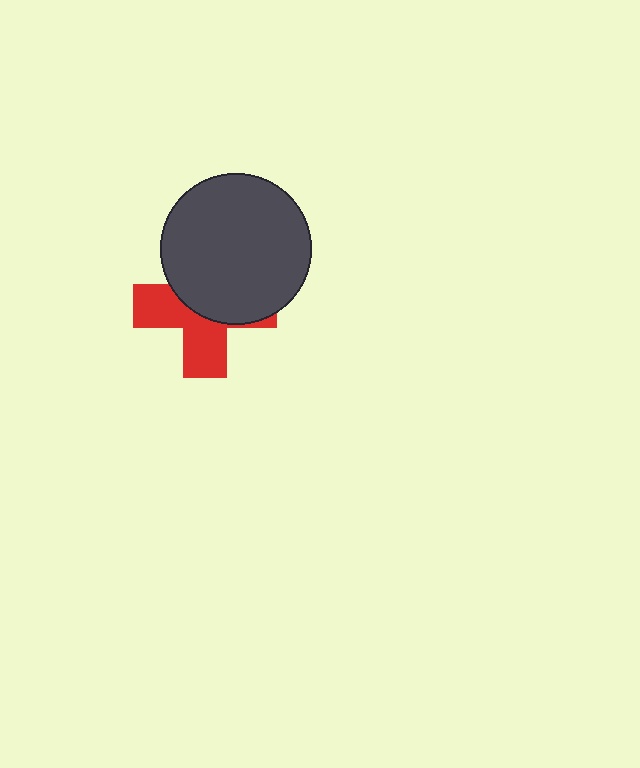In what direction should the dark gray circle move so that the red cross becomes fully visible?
The dark gray circle should move up. That is the shortest direction to clear the overlap and leave the red cross fully visible.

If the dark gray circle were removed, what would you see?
You would see the complete red cross.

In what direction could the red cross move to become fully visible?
The red cross could move down. That would shift it out from behind the dark gray circle entirely.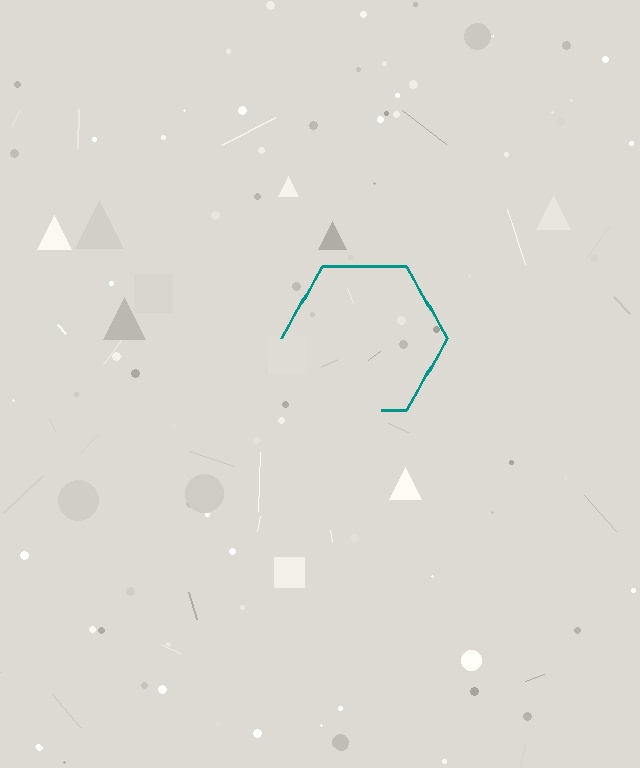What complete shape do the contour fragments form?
The contour fragments form a hexagon.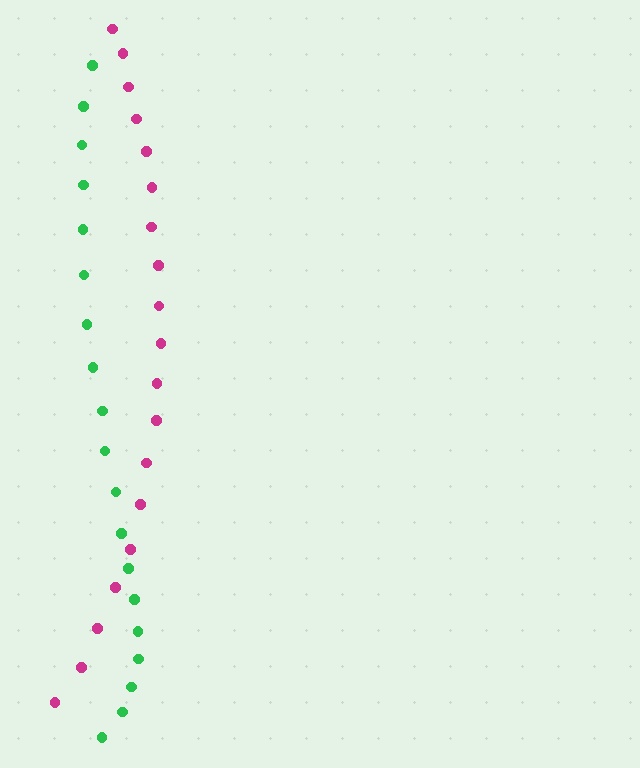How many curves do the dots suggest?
There are 2 distinct paths.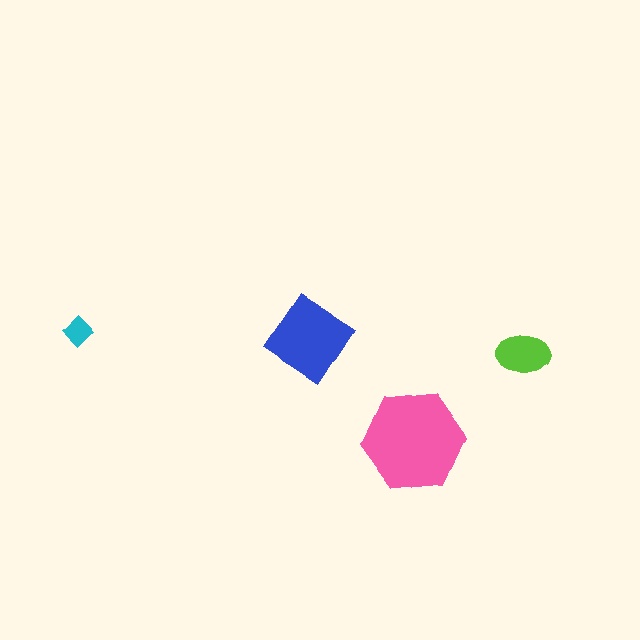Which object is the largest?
The pink hexagon.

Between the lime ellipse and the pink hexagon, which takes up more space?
The pink hexagon.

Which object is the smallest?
The cyan diamond.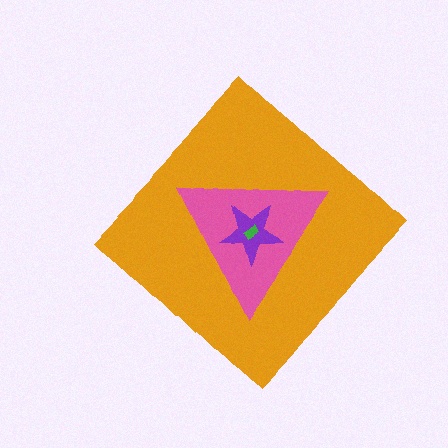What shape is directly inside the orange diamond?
The pink triangle.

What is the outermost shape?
The orange diamond.